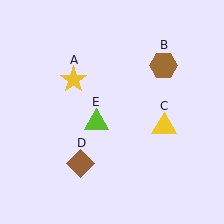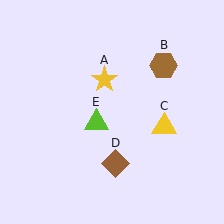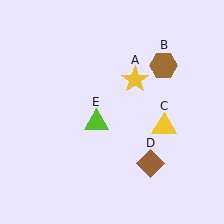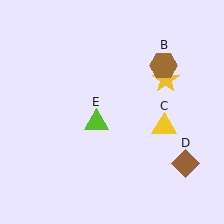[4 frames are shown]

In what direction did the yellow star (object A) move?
The yellow star (object A) moved right.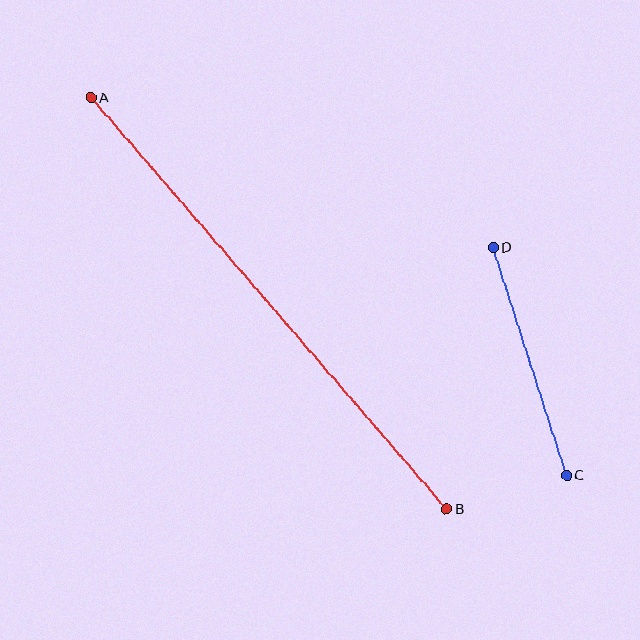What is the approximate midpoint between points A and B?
The midpoint is at approximately (269, 304) pixels.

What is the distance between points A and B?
The distance is approximately 543 pixels.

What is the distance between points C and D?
The distance is approximately 240 pixels.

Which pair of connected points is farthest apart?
Points A and B are farthest apart.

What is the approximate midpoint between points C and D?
The midpoint is at approximately (530, 362) pixels.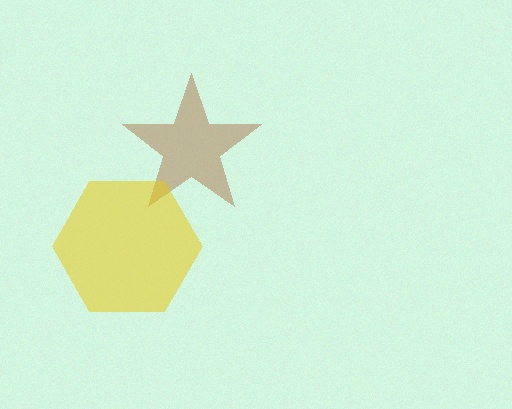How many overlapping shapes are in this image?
There are 2 overlapping shapes in the image.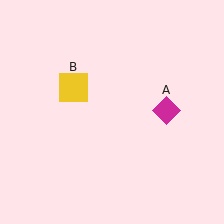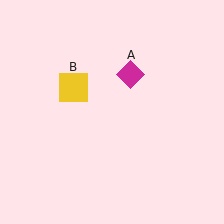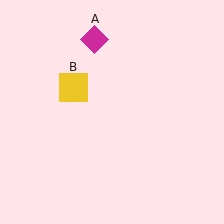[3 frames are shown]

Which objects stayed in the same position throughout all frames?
Yellow square (object B) remained stationary.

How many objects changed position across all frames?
1 object changed position: magenta diamond (object A).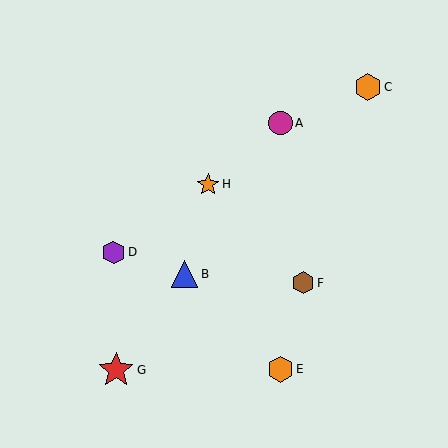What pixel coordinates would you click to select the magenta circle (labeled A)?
Click at (281, 123) to select the magenta circle A.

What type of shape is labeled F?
Shape F is a brown hexagon.